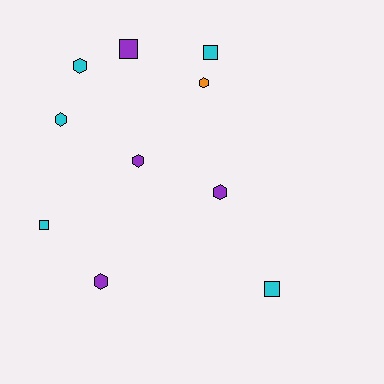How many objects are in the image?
There are 10 objects.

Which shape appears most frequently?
Hexagon, with 6 objects.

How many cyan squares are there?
There are 3 cyan squares.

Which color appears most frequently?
Cyan, with 5 objects.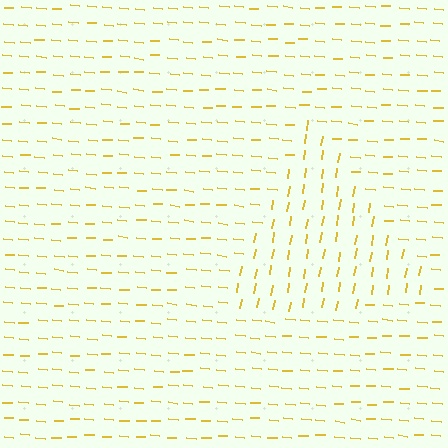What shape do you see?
I see a triangle.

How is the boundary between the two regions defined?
The boundary is defined purely by a change in line orientation (approximately 86 degrees difference). All lines are the same color and thickness.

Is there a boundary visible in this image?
Yes, there is a texture boundary formed by a change in line orientation.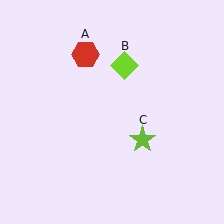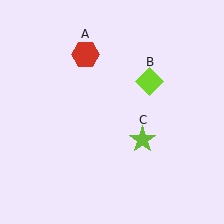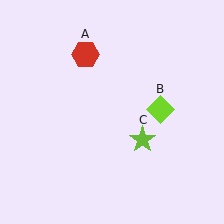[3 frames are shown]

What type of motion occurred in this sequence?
The lime diamond (object B) rotated clockwise around the center of the scene.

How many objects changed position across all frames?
1 object changed position: lime diamond (object B).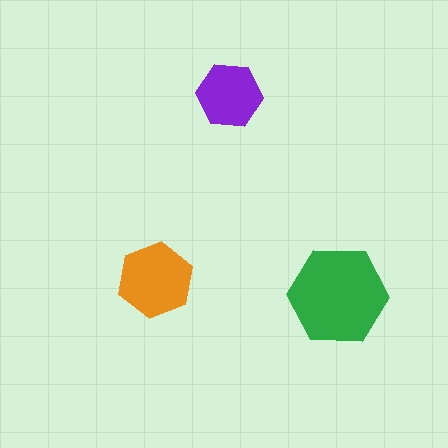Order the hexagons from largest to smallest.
the green one, the orange one, the purple one.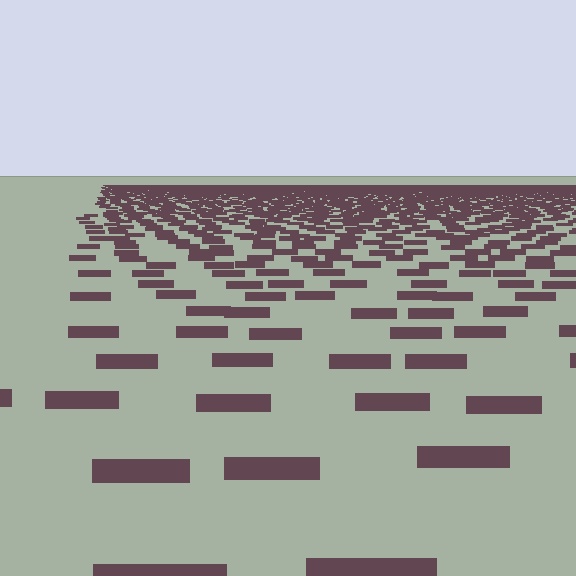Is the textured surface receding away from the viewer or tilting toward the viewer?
The surface is receding away from the viewer. Texture elements get smaller and denser toward the top.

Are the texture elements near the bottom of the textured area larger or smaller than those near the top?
Larger. Near the bottom, elements are closer to the viewer and appear at a bigger on-screen size.